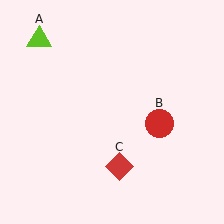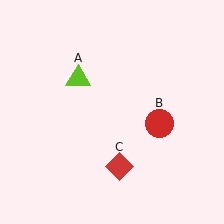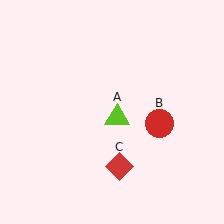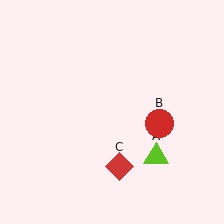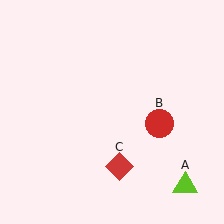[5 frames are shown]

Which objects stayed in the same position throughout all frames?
Red circle (object B) and red diamond (object C) remained stationary.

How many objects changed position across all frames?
1 object changed position: lime triangle (object A).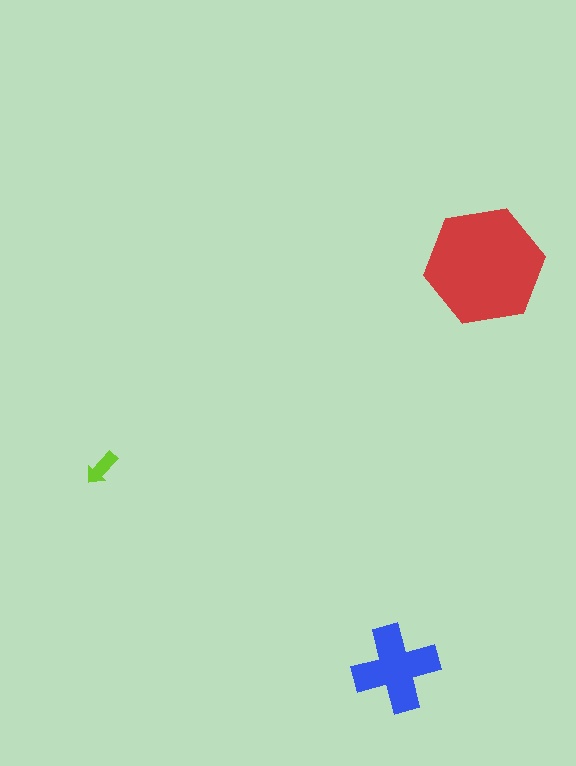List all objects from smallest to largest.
The lime arrow, the blue cross, the red hexagon.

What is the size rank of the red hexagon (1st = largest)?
1st.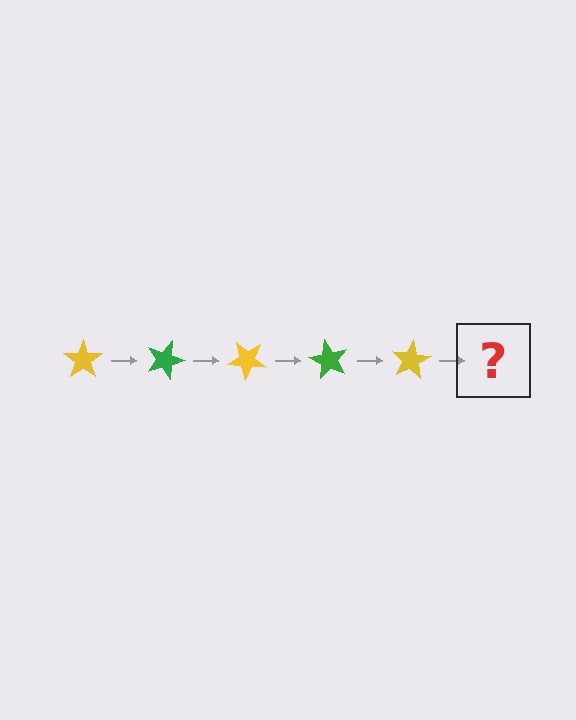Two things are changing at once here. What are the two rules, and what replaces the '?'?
The two rules are that it rotates 20 degrees each step and the color cycles through yellow and green. The '?' should be a green star, rotated 100 degrees from the start.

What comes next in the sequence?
The next element should be a green star, rotated 100 degrees from the start.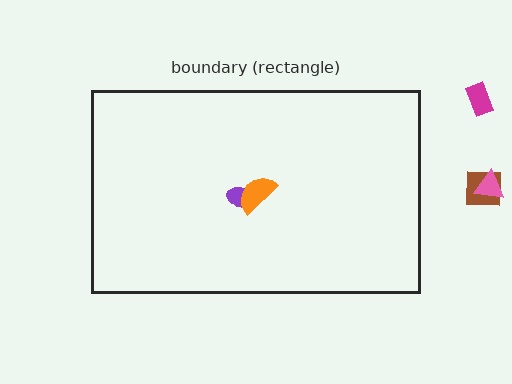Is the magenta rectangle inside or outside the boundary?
Outside.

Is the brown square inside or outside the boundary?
Outside.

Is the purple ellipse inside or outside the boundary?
Inside.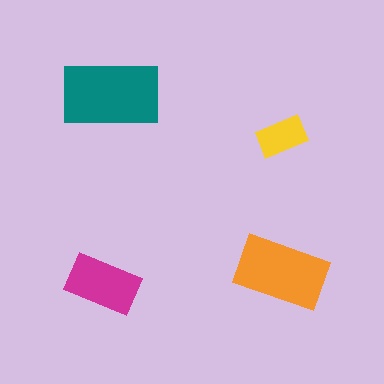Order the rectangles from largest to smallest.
the teal one, the orange one, the magenta one, the yellow one.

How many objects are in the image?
There are 4 objects in the image.